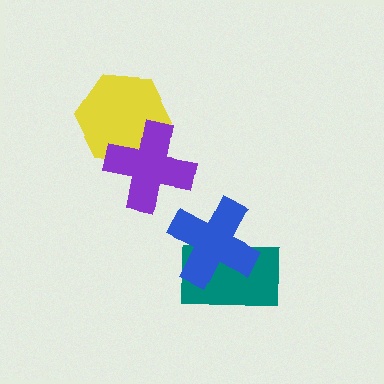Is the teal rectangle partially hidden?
Yes, it is partially covered by another shape.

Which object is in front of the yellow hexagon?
The purple cross is in front of the yellow hexagon.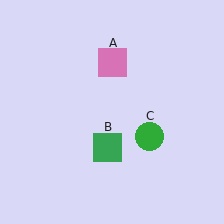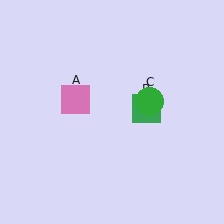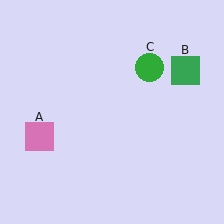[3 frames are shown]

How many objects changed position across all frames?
3 objects changed position: pink square (object A), green square (object B), green circle (object C).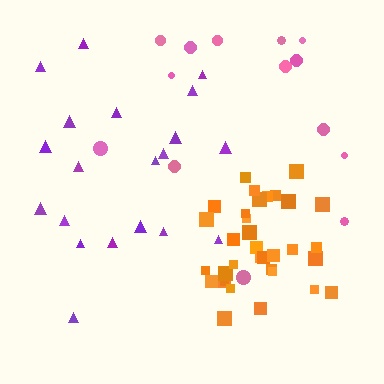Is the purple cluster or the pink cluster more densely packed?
Purple.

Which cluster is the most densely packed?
Orange.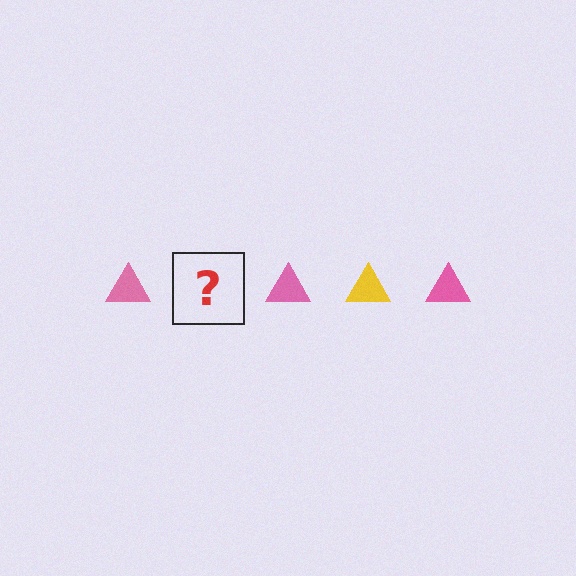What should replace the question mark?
The question mark should be replaced with a yellow triangle.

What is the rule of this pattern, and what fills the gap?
The rule is that the pattern cycles through pink, yellow triangles. The gap should be filled with a yellow triangle.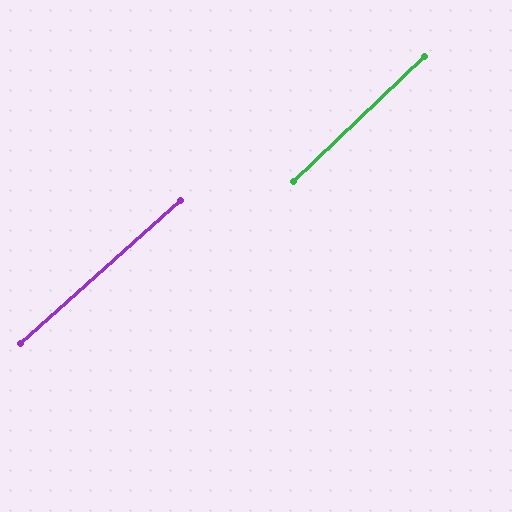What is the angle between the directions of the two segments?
Approximately 2 degrees.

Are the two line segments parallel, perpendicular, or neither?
Parallel — their directions differ by only 1.7°.